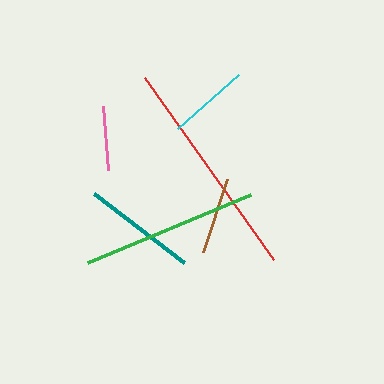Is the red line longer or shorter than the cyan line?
The red line is longer than the cyan line.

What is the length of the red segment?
The red segment is approximately 223 pixels long.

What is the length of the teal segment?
The teal segment is approximately 114 pixels long.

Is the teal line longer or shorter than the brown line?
The teal line is longer than the brown line.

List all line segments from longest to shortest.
From longest to shortest: red, green, teal, cyan, brown, pink.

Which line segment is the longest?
The red line is the longest at approximately 223 pixels.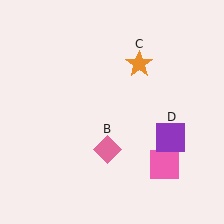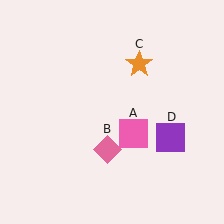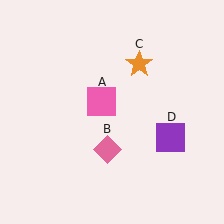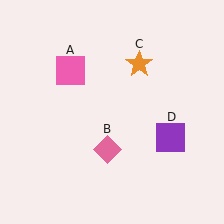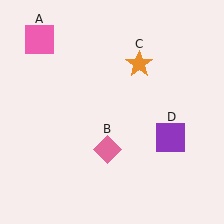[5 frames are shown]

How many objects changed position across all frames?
1 object changed position: pink square (object A).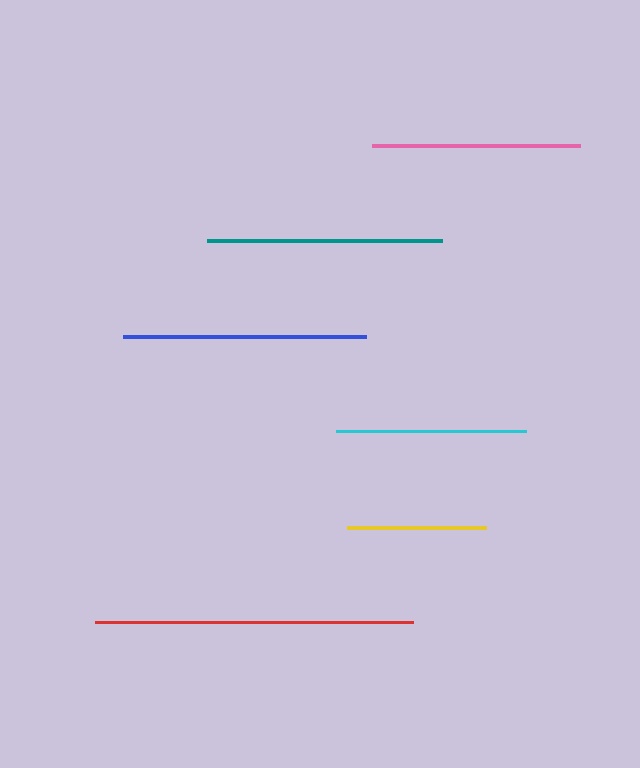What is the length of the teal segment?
The teal segment is approximately 235 pixels long.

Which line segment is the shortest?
The yellow line is the shortest at approximately 139 pixels.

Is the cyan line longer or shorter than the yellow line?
The cyan line is longer than the yellow line.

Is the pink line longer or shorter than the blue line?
The blue line is longer than the pink line.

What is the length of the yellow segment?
The yellow segment is approximately 139 pixels long.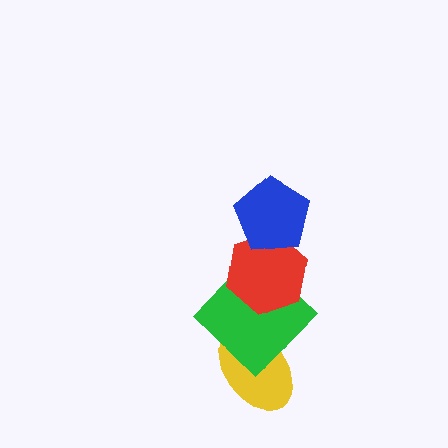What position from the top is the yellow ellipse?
The yellow ellipse is 4th from the top.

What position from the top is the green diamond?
The green diamond is 3rd from the top.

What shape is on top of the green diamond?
The red hexagon is on top of the green diamond.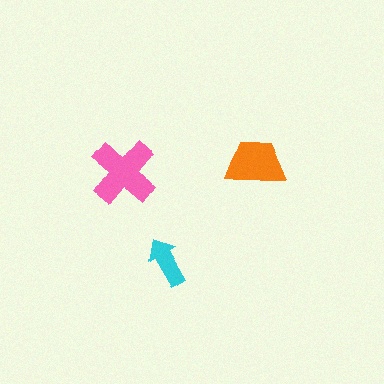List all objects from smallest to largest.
The cyan arrow, the orange trapezoid, the pink cross.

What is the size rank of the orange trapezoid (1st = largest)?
2nd.